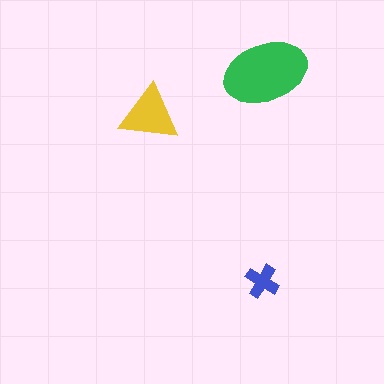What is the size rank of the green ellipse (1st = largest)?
1st.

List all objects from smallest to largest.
The blue cross, the yellow triangle, the green ellipse.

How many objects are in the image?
There are 3 objects in the image.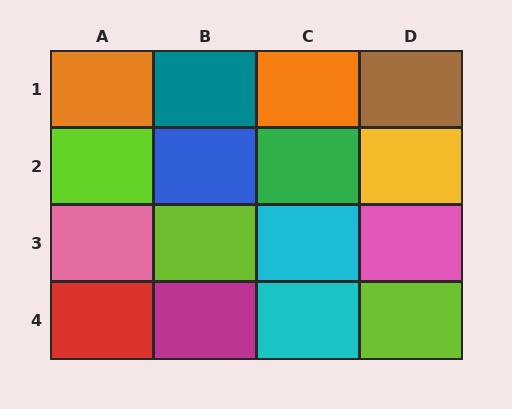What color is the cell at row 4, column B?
Magenta.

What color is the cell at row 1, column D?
Brown.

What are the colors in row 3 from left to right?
Pink, lime, cyan, pink.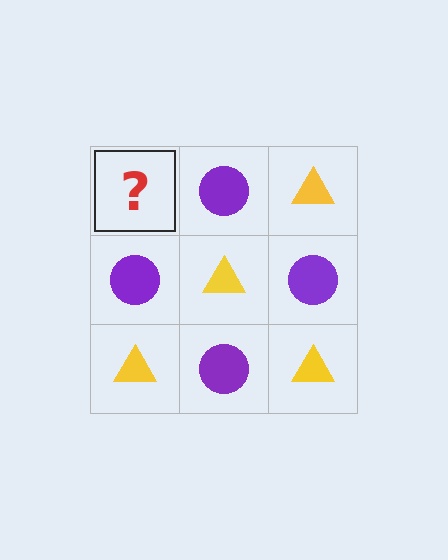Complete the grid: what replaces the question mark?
The question mark should be replaced with a yellow triangle.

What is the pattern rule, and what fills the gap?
The rule is that it alternates yellow triangle and purple circle in a checkerboard pattern. The gap should be filled with a yellow triangle.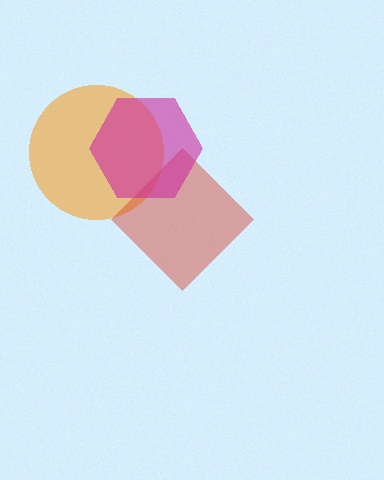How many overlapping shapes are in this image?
There are 3 overlapping shapes in the image.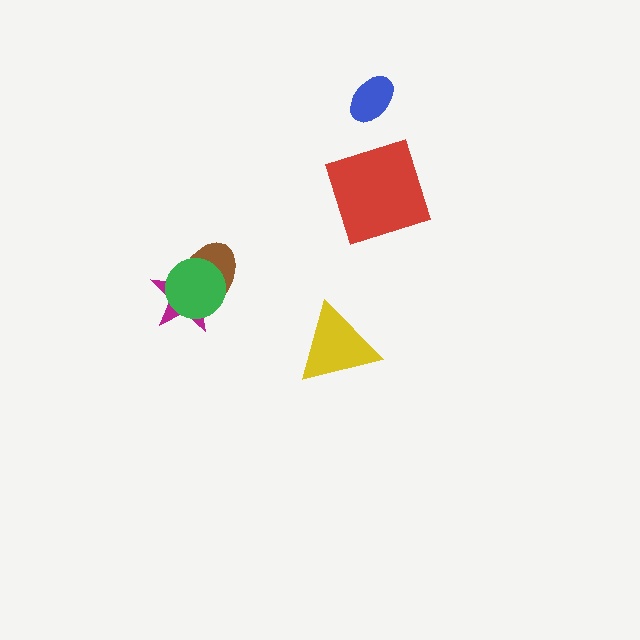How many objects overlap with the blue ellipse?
0 objects overlap with the blue ellipse.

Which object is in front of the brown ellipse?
The green circle is in front of the brown ellipse.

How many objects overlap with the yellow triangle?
0 objects overlap with the yellow triangle.